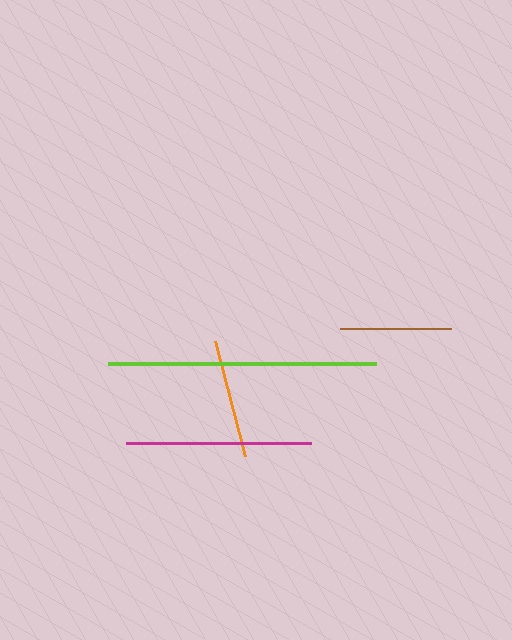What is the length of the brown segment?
The brown segment is approximately 111 pixels long.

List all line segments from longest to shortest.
From longest to shortest: lime, magenta, orange, brown.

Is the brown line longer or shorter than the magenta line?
The magenta line is longer than the brown line.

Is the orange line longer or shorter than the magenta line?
The magenta line is longer than the orange line.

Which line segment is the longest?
The lime line is the longest at approximately 269 pixels.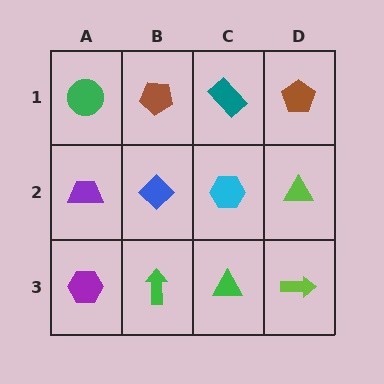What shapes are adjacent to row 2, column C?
A teal rectangle (row 1, column C), a green triangle (row 3, column C), a blue diamond (row 2, column B), a lime triangle (row 2, column D).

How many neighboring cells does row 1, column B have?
3.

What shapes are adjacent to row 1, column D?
A lime triangle (row 2, column D), a teal rectangle (row 1, column C).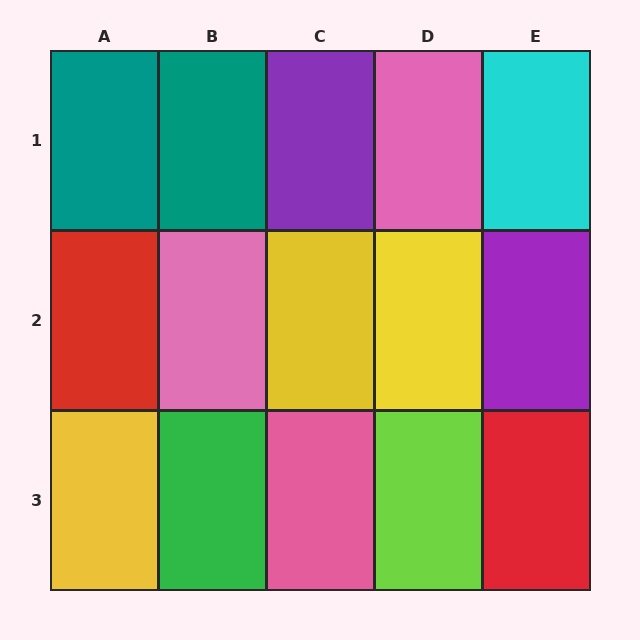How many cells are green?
1 cell is green.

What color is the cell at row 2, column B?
Pink.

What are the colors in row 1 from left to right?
Teal, teal, purple, pink, cyan.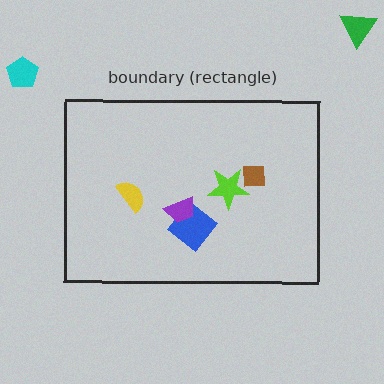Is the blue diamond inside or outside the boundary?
Inside.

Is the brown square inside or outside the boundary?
Inside.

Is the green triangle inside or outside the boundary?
Outside.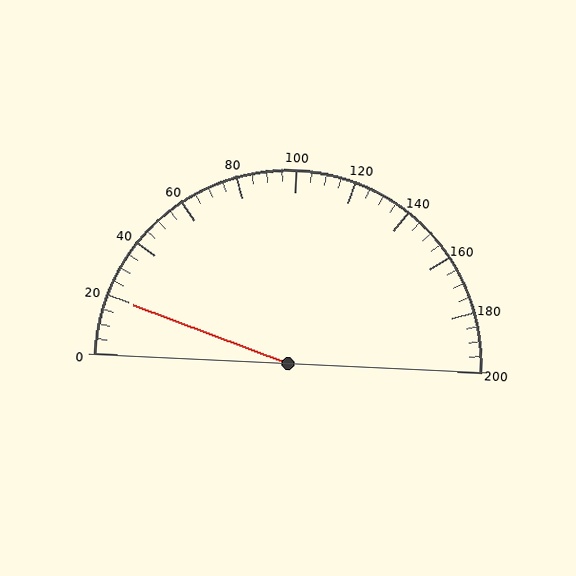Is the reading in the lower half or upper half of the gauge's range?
The reading is in the lower half of the range (0 to 200).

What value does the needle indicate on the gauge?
The needle indicates approximately 20.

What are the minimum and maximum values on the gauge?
The gauge ranges from 0 to 200.